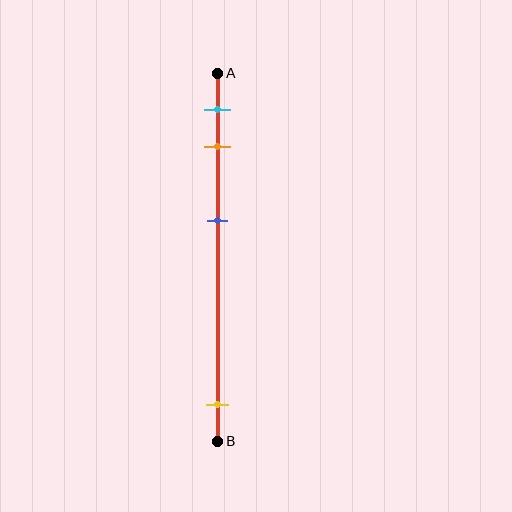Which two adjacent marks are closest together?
The cyan and orange marks are the closest adjacent pair.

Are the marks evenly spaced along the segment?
No, the marks are not evenly spaced.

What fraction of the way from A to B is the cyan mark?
The cyan mark is approximately 10% (0.1) of the way from A to B.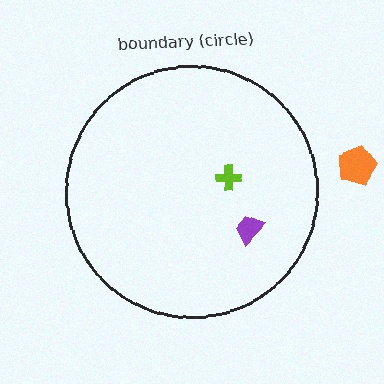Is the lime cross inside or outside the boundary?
Inside.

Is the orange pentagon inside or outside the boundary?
Outside.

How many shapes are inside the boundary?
2 inside, 1 outside.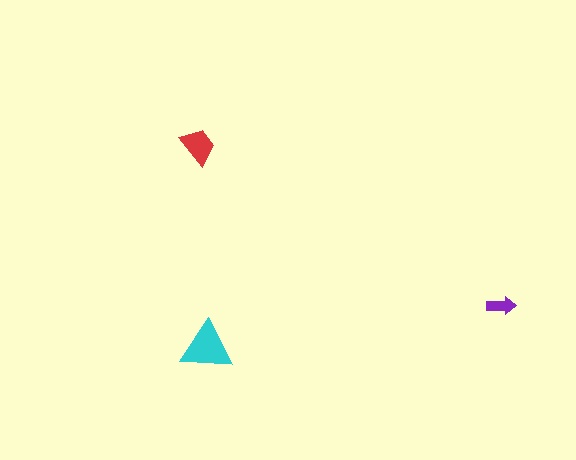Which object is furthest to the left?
The red trapezoid is leftmost.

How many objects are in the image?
There are 3 objects in the image.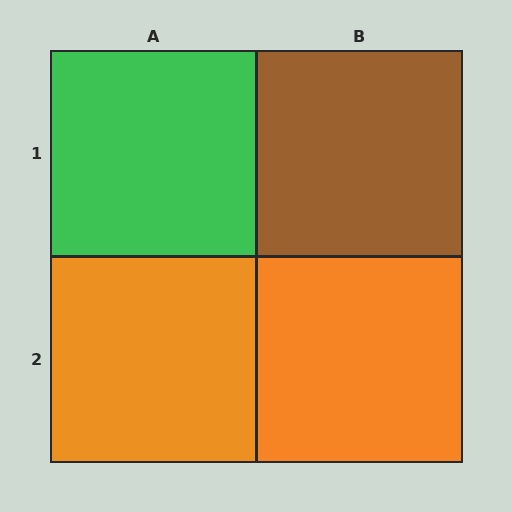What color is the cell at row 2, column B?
Orange.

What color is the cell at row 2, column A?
Orange.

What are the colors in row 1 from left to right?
Green, brown.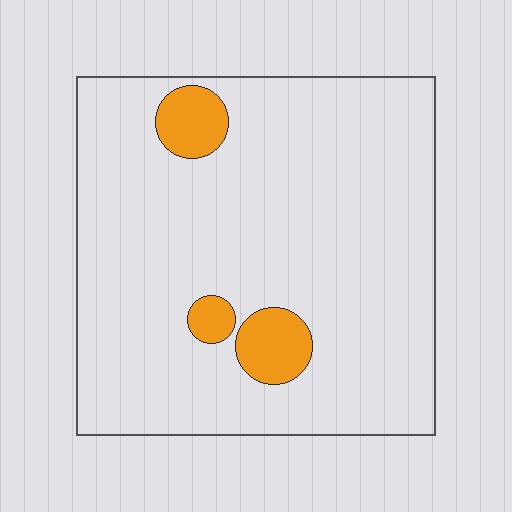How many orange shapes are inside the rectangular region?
3.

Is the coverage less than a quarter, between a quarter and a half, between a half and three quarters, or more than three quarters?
Less than a quarter.